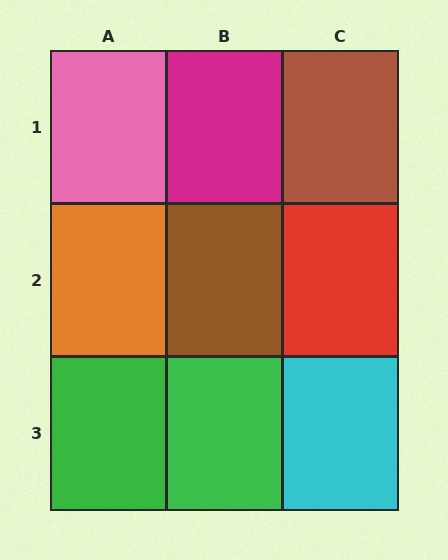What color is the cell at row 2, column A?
Orange.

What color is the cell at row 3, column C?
Cyan.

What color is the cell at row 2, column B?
Brown.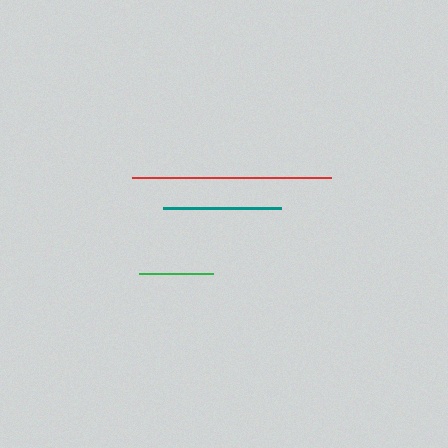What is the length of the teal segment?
The teal segment is approximately 118 pixels long.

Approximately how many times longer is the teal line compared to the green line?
The teal line is approximately 1.6 times the length of the green line.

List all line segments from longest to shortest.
From longest to shortest: red, teal, green.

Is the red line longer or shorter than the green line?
The red line is longer than the green line.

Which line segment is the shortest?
The green line is the shortest at approximately 74 pixels.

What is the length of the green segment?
The green segment is approximately 74 pixels long.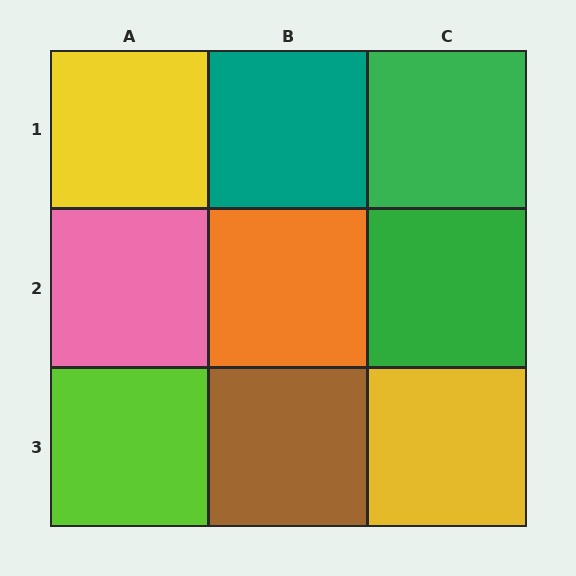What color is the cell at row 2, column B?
Orange.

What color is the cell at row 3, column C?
Yellow.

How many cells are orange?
1 cell is orange.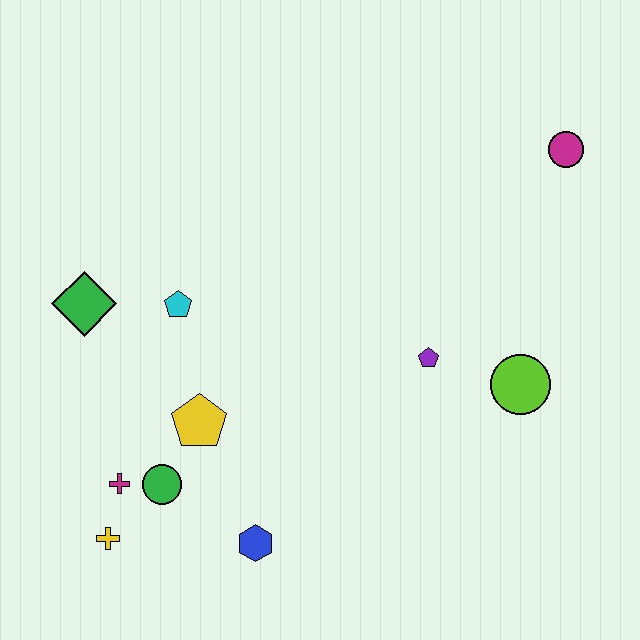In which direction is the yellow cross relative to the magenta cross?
The yellow cross is below the magenta cross.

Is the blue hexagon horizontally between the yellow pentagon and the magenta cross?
No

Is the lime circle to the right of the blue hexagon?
Yes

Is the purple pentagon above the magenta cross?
Yes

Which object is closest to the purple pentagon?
The lime circle is closest to the purple pentagon.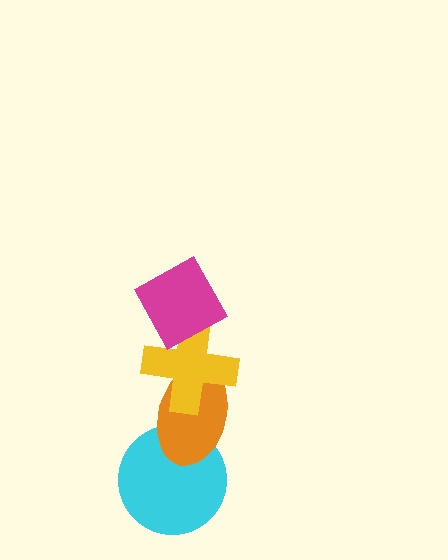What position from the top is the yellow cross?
The yellow cross is 2nd from the top.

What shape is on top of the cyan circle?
The orange ellipse is on top of the cyan circle.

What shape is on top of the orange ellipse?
The yellow cross is on top of the orange ellipse.